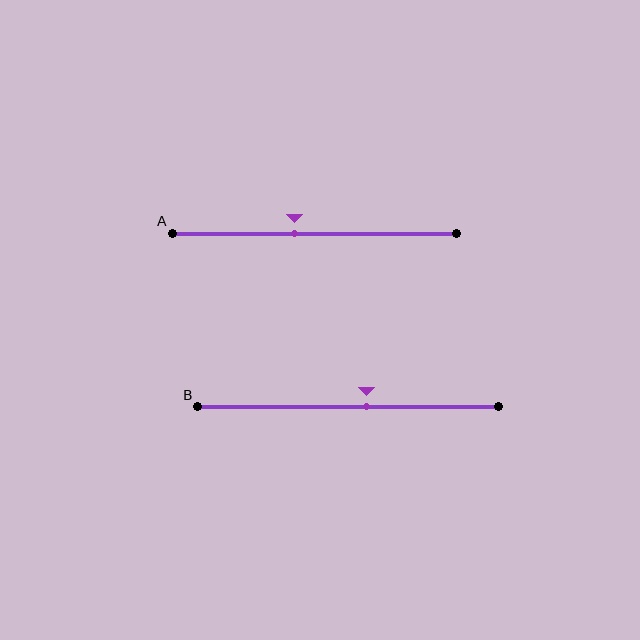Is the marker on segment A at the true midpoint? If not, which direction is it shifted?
No, the marker on segment A is shifted to the left by about 7% of the segment length.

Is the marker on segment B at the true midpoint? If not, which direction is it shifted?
No, the marker on segment B is shifted to the right by about 6% of the segment length.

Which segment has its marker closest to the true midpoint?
Segment B has its marker closest to the true midpoint.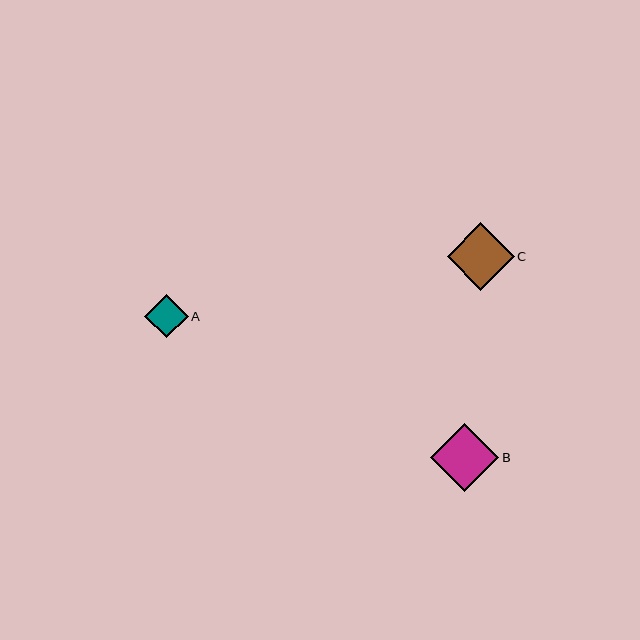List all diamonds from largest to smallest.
From largest to smallest: B, C, A.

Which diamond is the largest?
Diamond B is the largest with a size of approximately 68 pixels.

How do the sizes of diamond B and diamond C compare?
Diamond B and diamond C are approximately the same size.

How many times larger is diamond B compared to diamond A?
Diamond B is approximately 1.6 times the size of diamond A.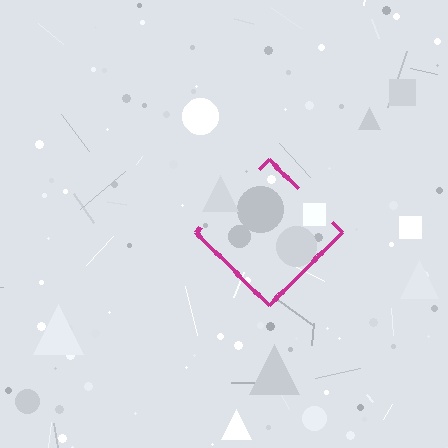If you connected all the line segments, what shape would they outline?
They would outline a diamond.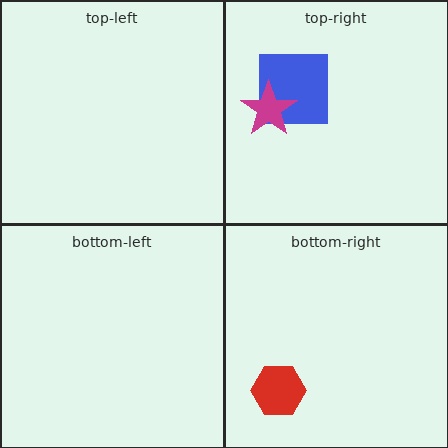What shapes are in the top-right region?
The blue square, the magenta star.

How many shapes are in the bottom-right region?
1.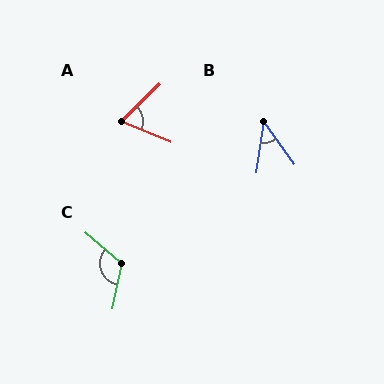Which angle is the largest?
C, at approximately 118 degrees.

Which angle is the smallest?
B, at approximately 43 degrees.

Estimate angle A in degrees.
Approximately 66 degrees.